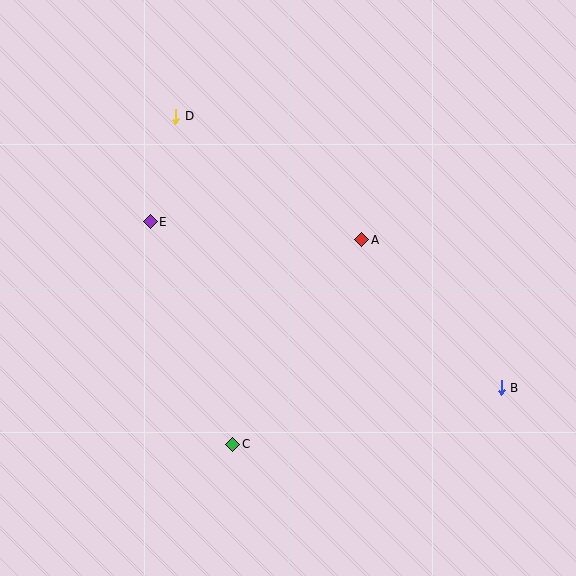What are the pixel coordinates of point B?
Point B is at (501, 388).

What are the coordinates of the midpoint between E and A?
The midpoint between E and A is at (256, 231).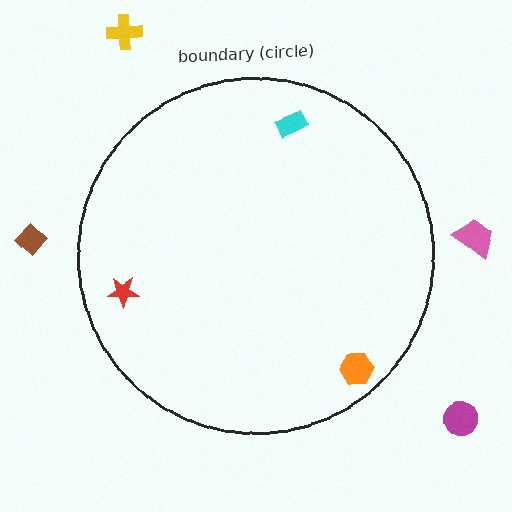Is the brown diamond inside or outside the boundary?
Outside.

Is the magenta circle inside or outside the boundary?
Outside.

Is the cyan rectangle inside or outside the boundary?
Inside.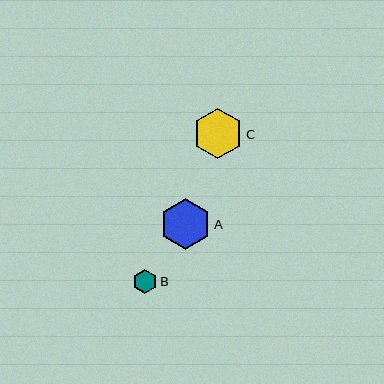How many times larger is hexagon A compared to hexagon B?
Hexagon A is approximately 2.1 times the size of hexagon B.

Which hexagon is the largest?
Hexagon A is the largest with a size of approximately 51 pixels.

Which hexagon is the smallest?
Hexagon B is the smallest with a size of approximately 24 pixels.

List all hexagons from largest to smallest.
From largest to smallest: A, C, B.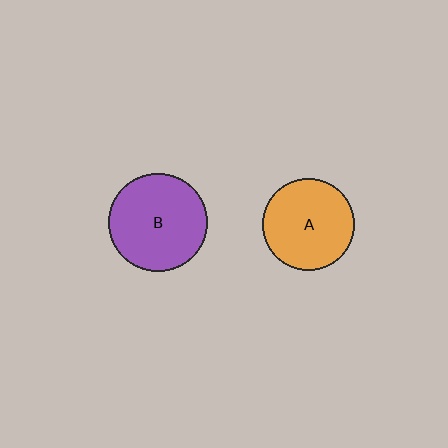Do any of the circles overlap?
No, none of the circles overlap.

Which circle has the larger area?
Circle B (purple).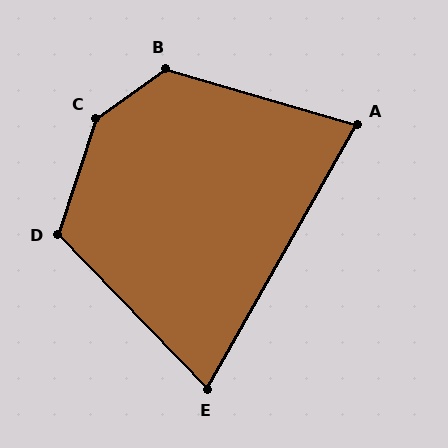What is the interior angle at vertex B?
Approximately 128 degrees (obtuse).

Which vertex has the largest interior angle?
C, at approximately 143 degrees.